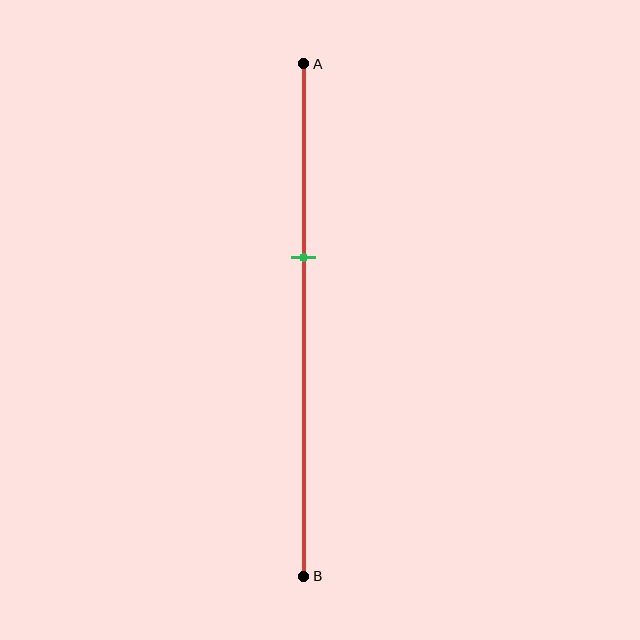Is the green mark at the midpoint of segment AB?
No, the mark is at about 40% from A, not at the 50% midpoint.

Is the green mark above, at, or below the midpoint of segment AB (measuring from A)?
The green mark is above the midpoint of segment AB.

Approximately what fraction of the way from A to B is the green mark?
The green mark is approximately 40% of the way from A to B.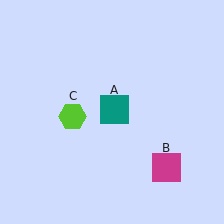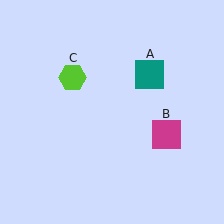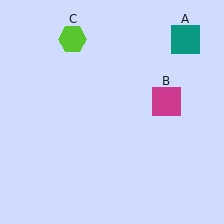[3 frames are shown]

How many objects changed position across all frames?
3 objects changed position: teal square (object A), magenta square (object B), lime hexagon (object C).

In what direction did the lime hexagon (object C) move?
The lime hexagon (object C) moved up.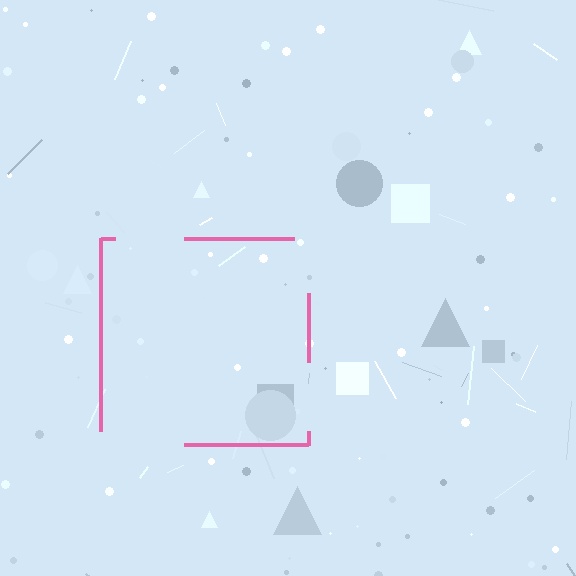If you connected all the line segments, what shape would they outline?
They would outline a square.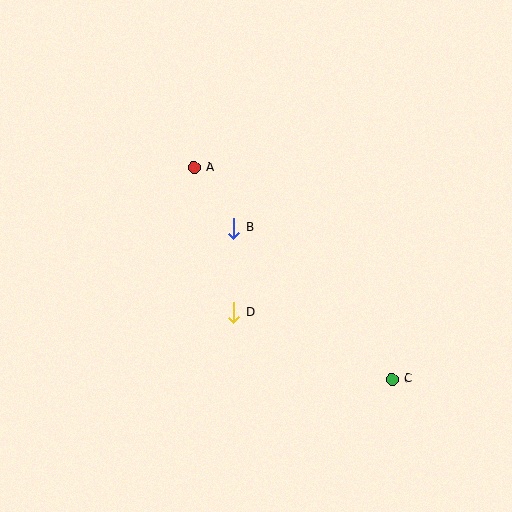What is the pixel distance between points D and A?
The distance between D and A is 151 pixels.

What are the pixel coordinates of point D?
Point D is at (234, 313).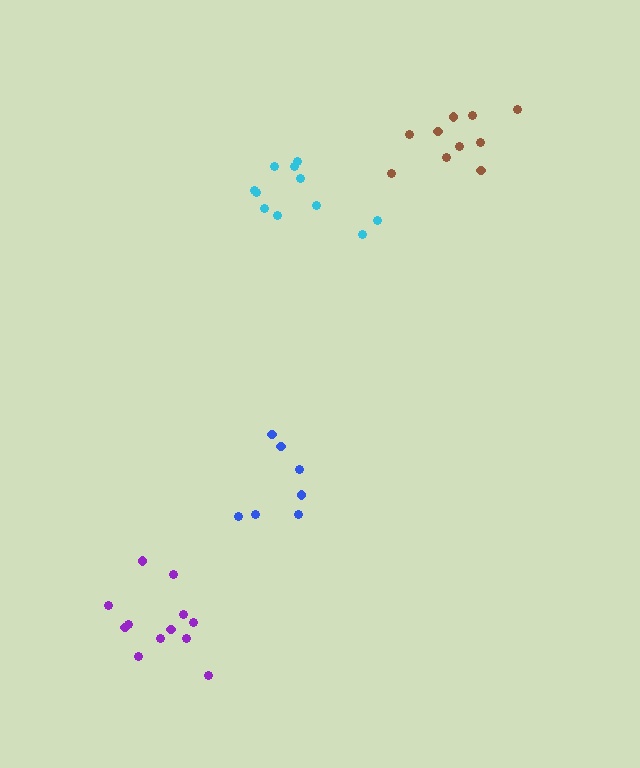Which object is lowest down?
The purple cluster is bottommost.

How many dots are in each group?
Group 1: 7 dots, Group 2: 11 dots, Group 3: 10 dots, Group 4: 12 dots (40 total).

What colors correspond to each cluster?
The clusters are colored: blue, cyan, brown, purple.